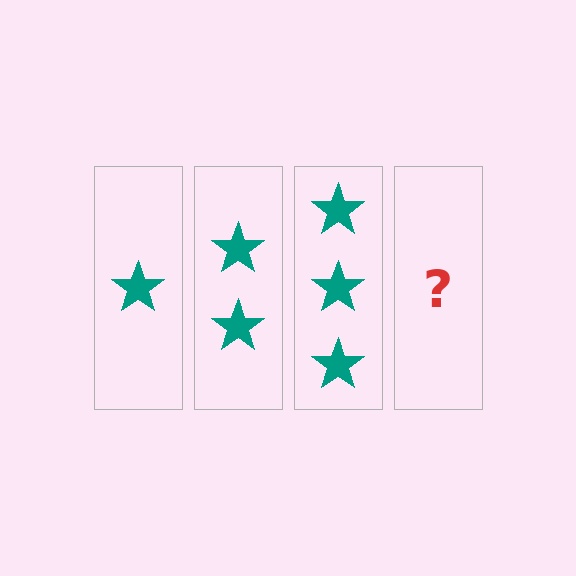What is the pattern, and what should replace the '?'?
The pattern is that each step adds one more star. The '?' should be 4 stars.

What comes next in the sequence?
The next element should be 4 stars.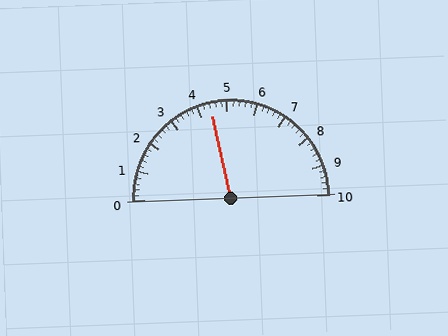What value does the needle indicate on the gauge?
The needle indicates approximately 4.4.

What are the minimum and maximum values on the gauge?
The gauge ranges from 0 to 10.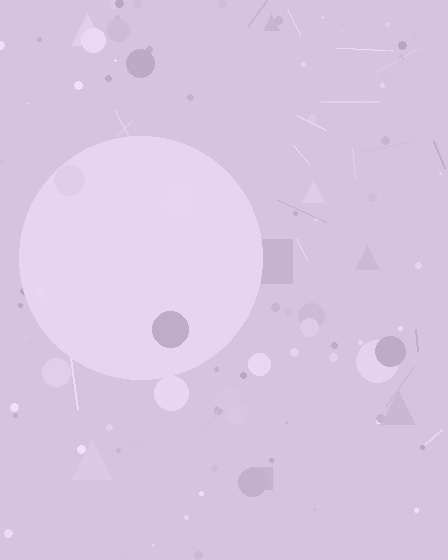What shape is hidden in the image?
A circle is hidden in the image.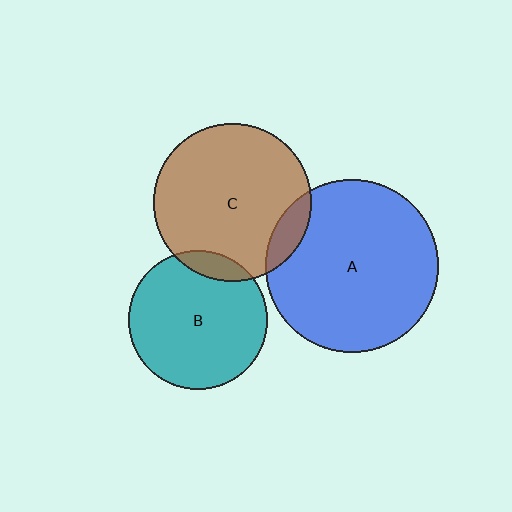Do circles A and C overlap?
Yes.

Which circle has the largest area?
Circle A (blue).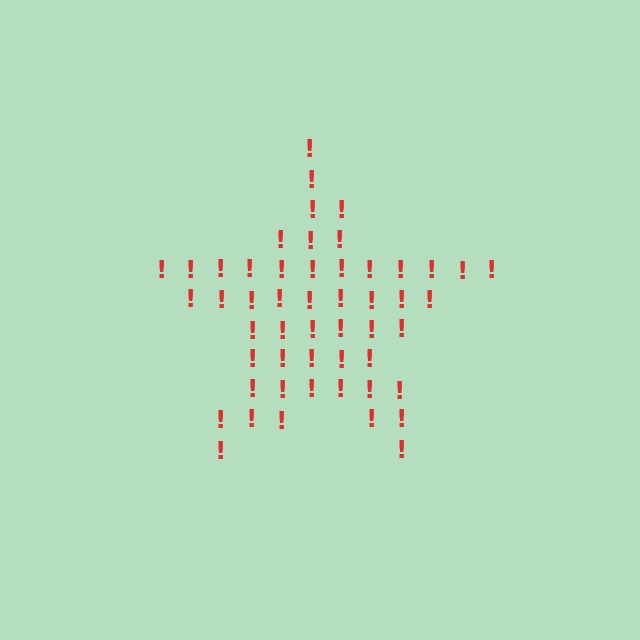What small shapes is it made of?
It is made of small exclamation marks.